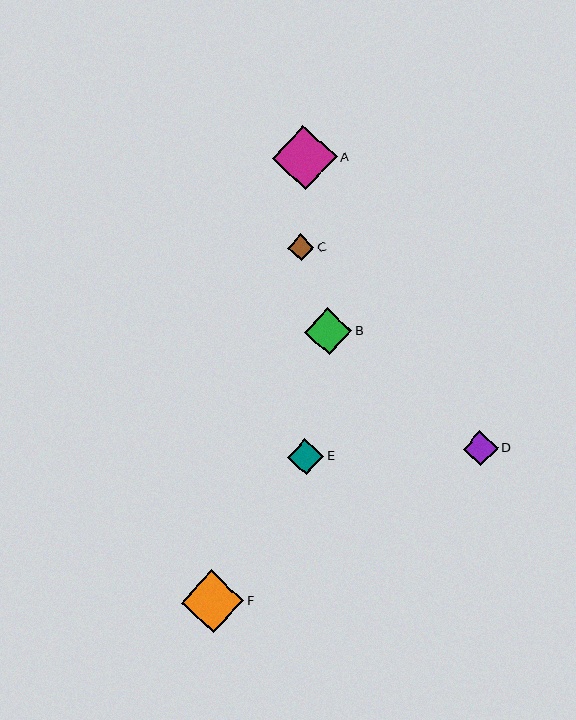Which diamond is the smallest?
Diamond C is the smallest with a size of approximately 26 pixels.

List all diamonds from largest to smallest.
From largest to smallest: A, F, B, E, D, C.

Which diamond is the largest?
Diamond A is the largest with a size of approximately 64 pixels.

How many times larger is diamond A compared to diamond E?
Diamond A is approximately 1.8 times the size of diamond E.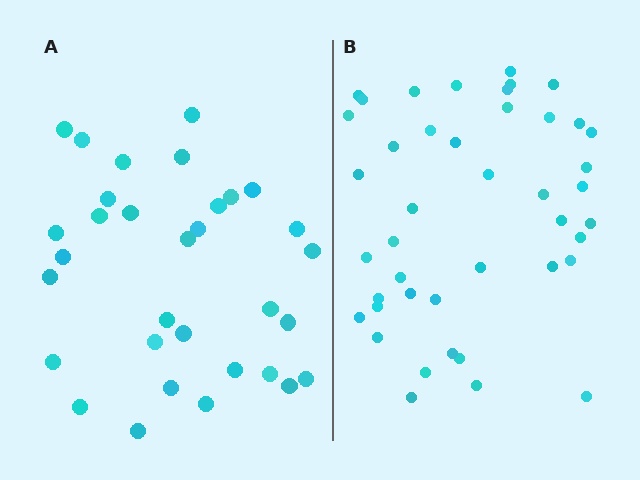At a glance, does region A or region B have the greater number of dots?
Region B (the right region) has more dots.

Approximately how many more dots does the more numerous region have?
Region B has roughly 12 or so more dots than region A.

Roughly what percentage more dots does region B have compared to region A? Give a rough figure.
About 35% more.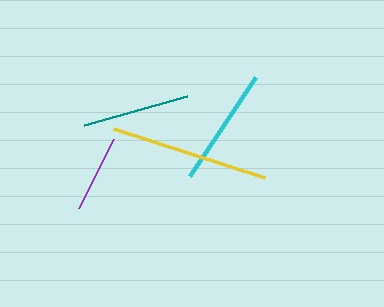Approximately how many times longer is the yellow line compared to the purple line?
The yellow line is approximately 2.1 times the length of the purple line.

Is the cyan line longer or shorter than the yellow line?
The yellow line is longer than the cyan line.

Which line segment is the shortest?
The purple line is the shortest at approximately 77 pixels.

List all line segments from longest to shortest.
From longest to shortest: yellow, cyan, teal, purple.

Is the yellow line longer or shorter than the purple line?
The yellow line is longer than the purple line.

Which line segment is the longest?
The yellow line is the longest at approximately 159 pixels.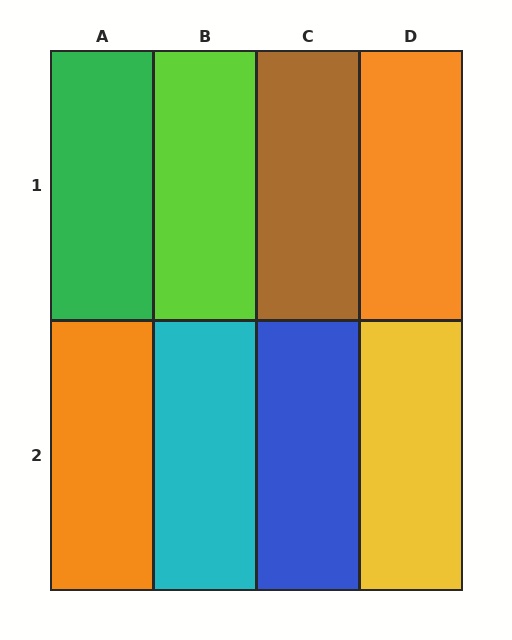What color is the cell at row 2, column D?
Yellow.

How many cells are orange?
2 cells are orange.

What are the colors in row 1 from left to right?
Green, lime, brown, orange.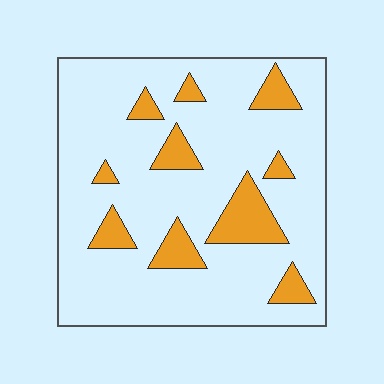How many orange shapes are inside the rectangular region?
10.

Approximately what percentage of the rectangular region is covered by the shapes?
Approximately 15%.